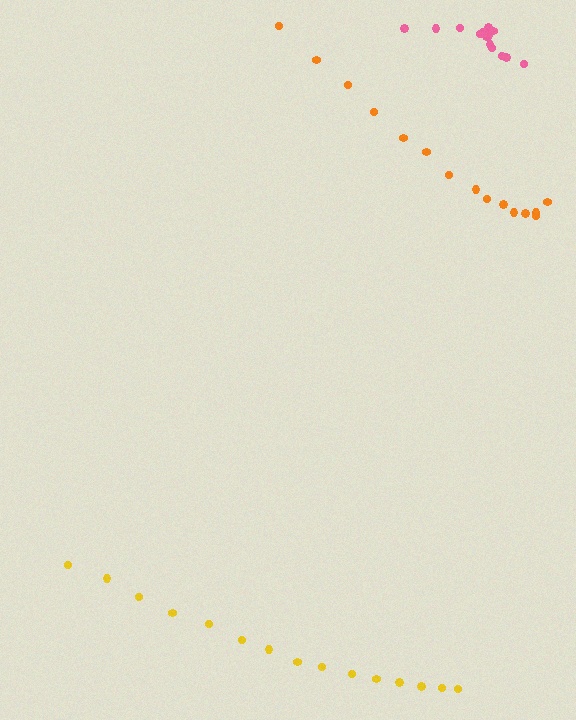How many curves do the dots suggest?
There are 3 distinct paths.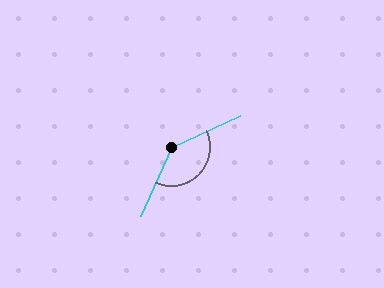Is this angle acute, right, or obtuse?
It is obtuse.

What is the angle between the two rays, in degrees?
Approximately 139 degrees.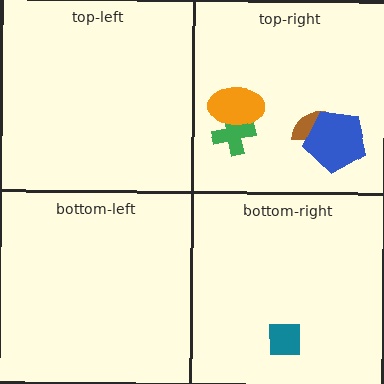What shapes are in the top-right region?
The brown semicircle, the green cross, the blue pentagon, the orange ellipse.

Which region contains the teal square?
The bottom-right region.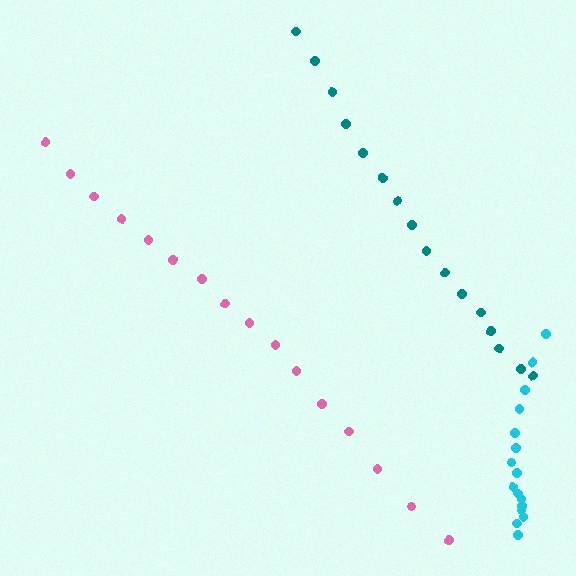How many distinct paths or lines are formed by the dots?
There are 3 distinct paths.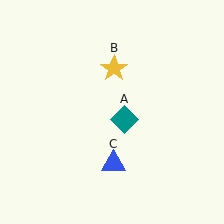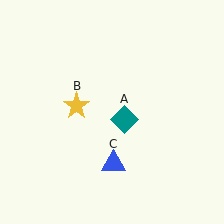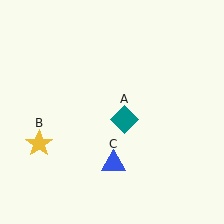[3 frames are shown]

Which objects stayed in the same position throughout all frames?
Teal diamond (object A) and blue triangle (object C) remained stationary.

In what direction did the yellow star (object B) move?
The yellow star (object B) moved down and to the left.